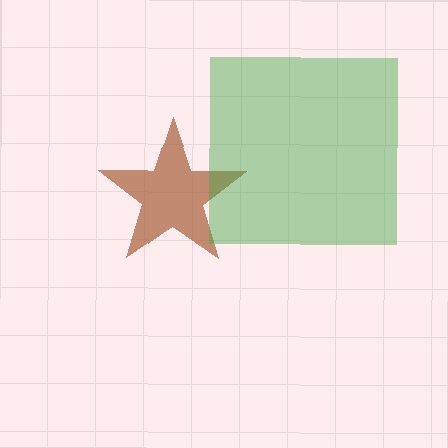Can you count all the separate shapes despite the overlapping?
Yes, there are 2 separate shapes.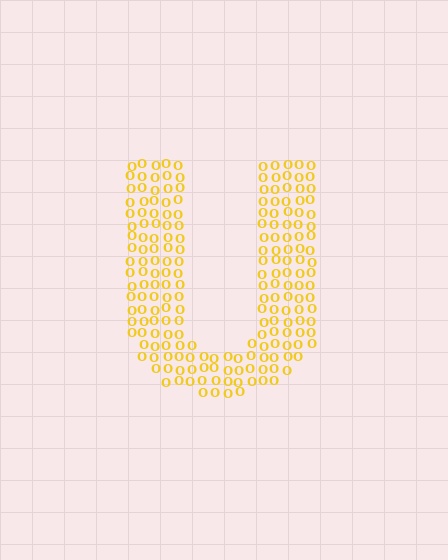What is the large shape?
The large shape is the letter U.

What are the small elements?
The small elements are letter O's.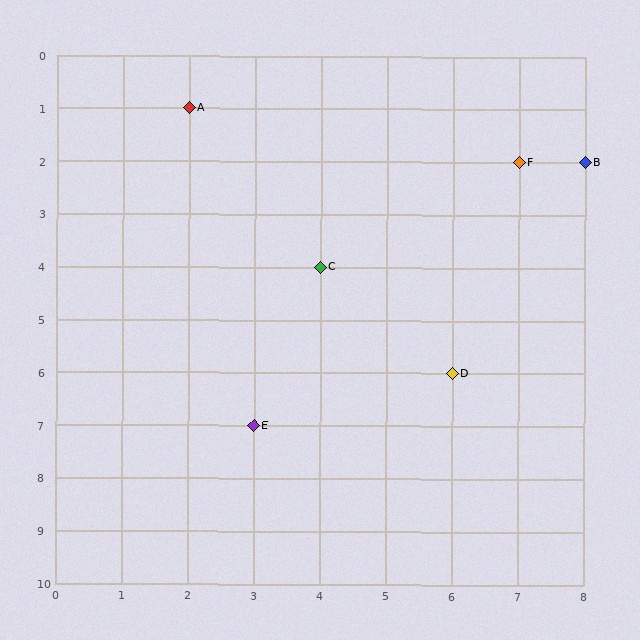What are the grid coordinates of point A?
Point A is at grid coordinates (2, 1).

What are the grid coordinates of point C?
Point C is at grid coordinates (4, 4).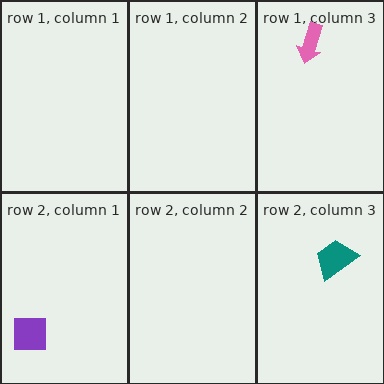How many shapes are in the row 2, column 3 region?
1.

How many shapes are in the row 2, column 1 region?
1.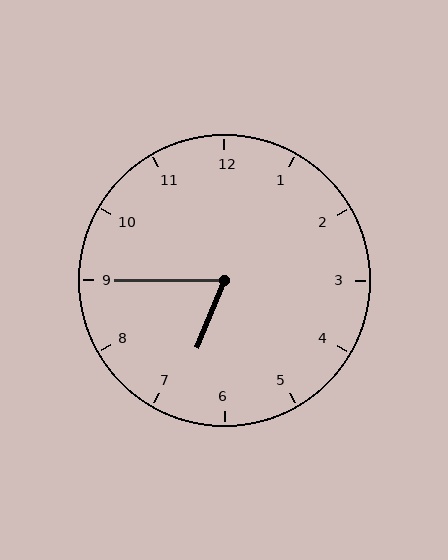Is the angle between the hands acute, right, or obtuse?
It is acute.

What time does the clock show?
6:45.